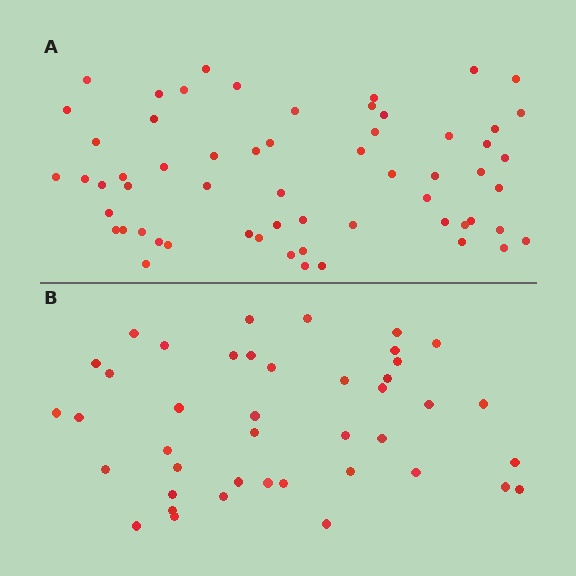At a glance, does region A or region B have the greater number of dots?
Region A (the top region) has more dots.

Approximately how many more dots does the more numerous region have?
Region A has approximately 20 more dots than region B.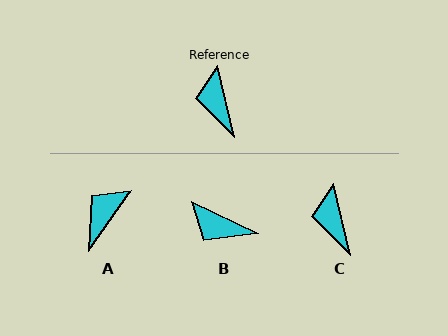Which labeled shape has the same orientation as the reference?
C.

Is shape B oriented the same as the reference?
No, it is off by about 51 degrees.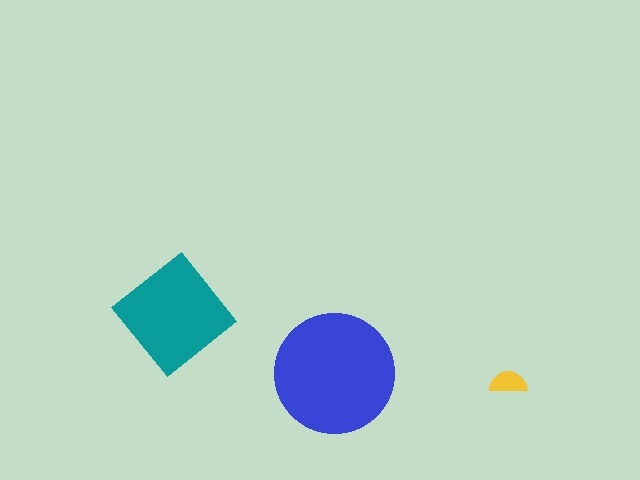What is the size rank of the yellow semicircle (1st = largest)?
3rd.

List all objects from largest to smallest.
The blue circle, the teal diamond, the yellow semicircle.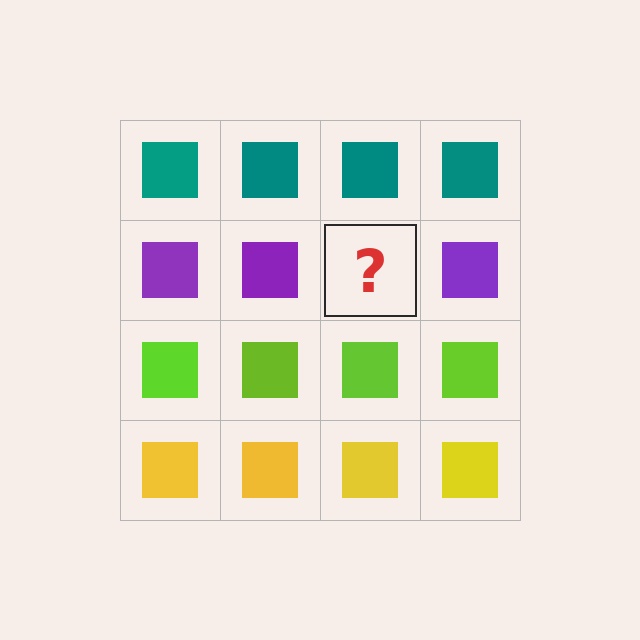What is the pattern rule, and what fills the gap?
The rule is that each row has a consistent color. The gap should be filled with a purple square.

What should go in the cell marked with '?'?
The missing cell should contain a purple square.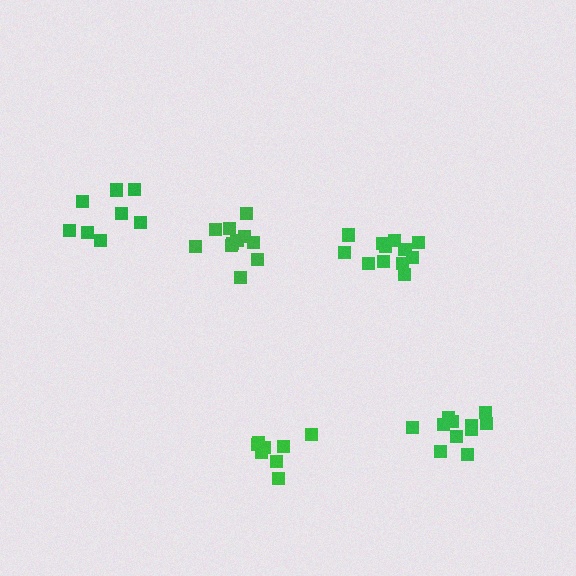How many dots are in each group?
Group 1: 8 dots, Group 2: 13 dots, Group 3: 8 dots, Group 4: 11 dots, Group 5: 11 dots (51 total).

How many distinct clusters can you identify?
There are 5 distinct clusters.